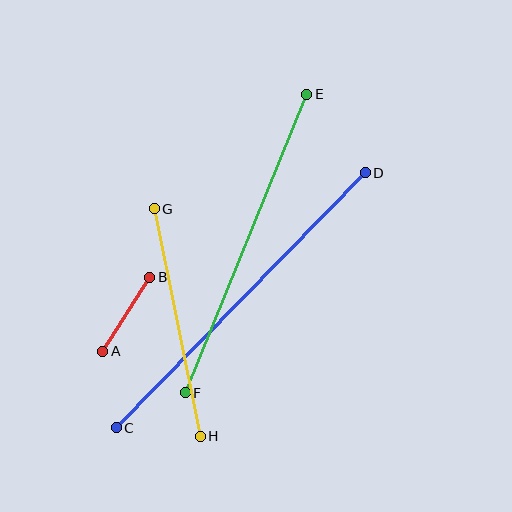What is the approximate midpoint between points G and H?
The midpoint is at approximately (177, 323) pixels.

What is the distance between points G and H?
The distance is approximately 232 pixels.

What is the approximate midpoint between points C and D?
The midpoint is at approximately (241, 300) pixels.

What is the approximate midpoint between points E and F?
The midpoint is at approximately (246, 243) pixels.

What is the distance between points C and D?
The distance is approximately 357 pixels.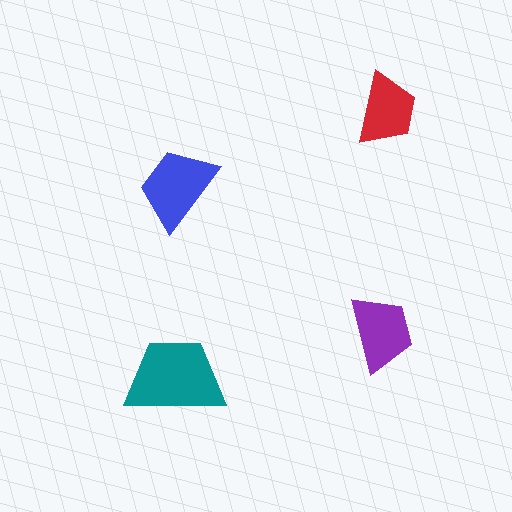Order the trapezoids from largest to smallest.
the teal one, the blue one, the purple one, the red one.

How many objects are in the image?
There are 4 objects in the image.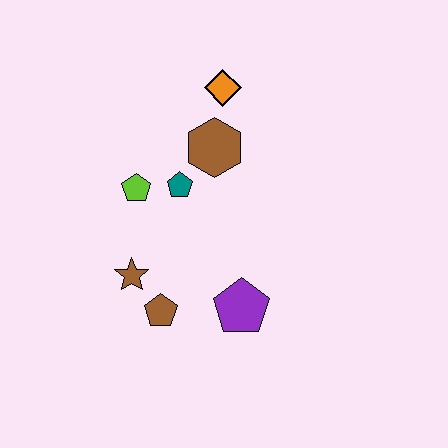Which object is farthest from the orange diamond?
The brown pentagon is farthest from the orange diamond.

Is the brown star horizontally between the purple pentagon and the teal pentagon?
No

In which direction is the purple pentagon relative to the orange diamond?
The purple pentagon is below the orange diamond.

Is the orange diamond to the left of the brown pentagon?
No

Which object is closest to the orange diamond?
The brown hexagon is closest to the orange diamond.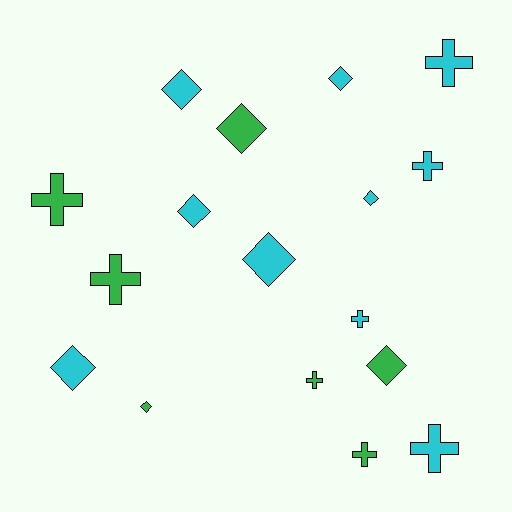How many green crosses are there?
There are 4 green crosses.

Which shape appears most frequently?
Diamond, with 9 objects.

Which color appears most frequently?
Cyan, with 10 objects.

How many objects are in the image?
There are 17 objects.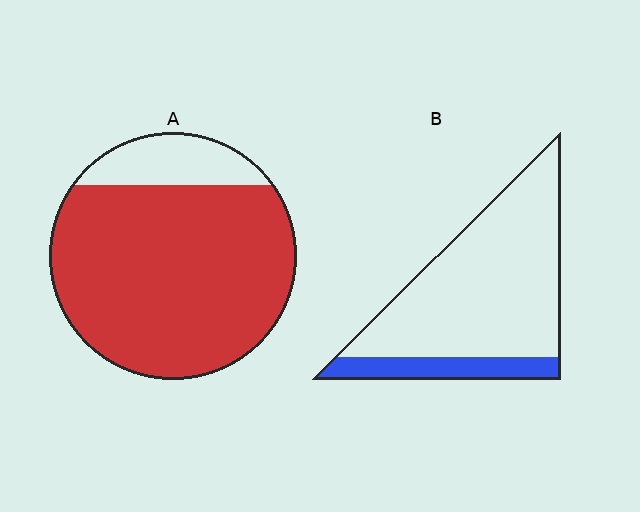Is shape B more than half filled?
No.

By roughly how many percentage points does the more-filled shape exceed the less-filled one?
By roughly 65 percentage points (A over B).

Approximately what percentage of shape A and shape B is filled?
A is approximately 85% and B is approximately 20%.